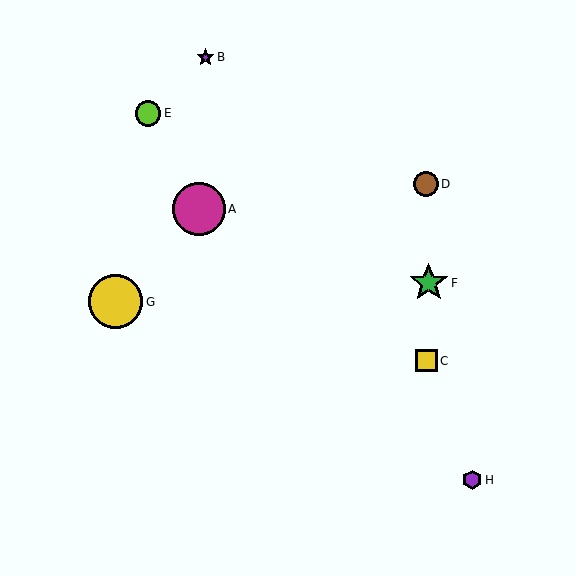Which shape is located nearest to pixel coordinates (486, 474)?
The purple hexagon (labeled H) at (472, 480) is nearest to that location.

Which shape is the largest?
The yellow circle (labeled G) is the largest.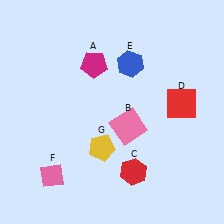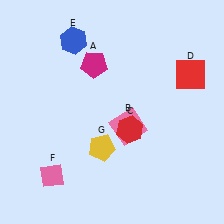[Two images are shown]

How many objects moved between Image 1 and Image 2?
3 objects moved between the two images.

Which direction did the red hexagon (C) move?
The red hexagon (C) moved up.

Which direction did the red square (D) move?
The red square (D) moved up.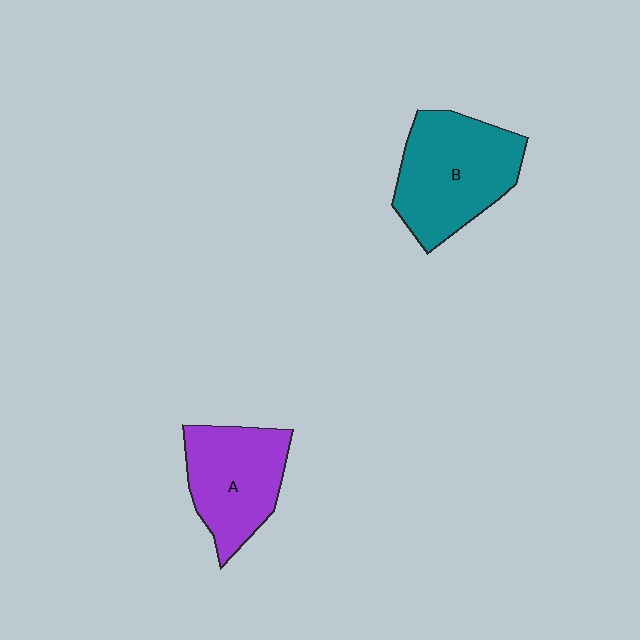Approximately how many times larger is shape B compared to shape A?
Approximately 1.2 times.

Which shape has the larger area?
Shape B (teal).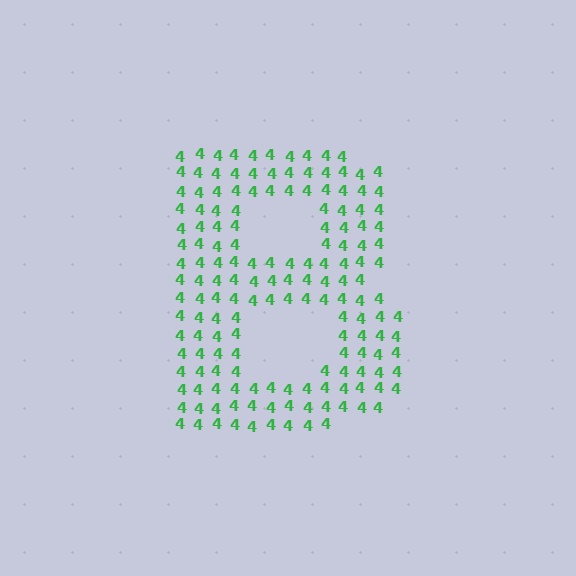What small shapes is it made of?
It is made of small digit 4's.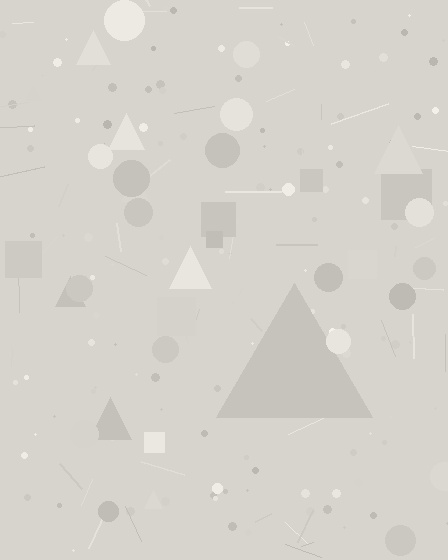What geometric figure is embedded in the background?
A triangle is embedded in the background.